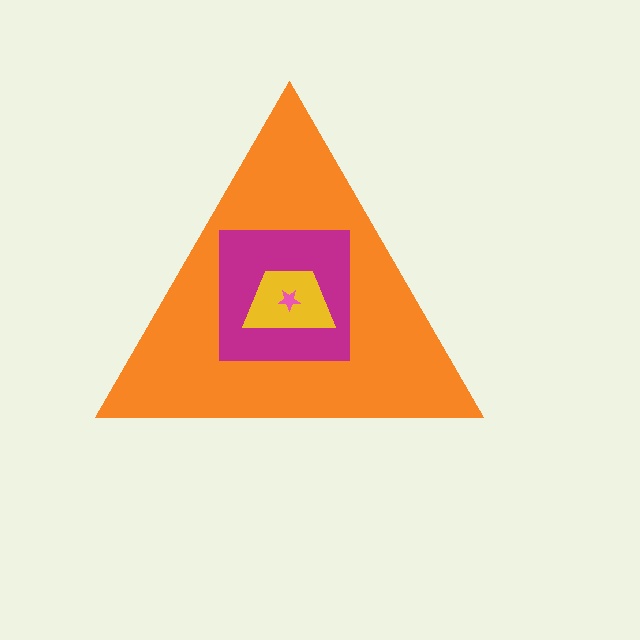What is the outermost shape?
The orange triangle.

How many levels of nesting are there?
4.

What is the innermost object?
The pink star.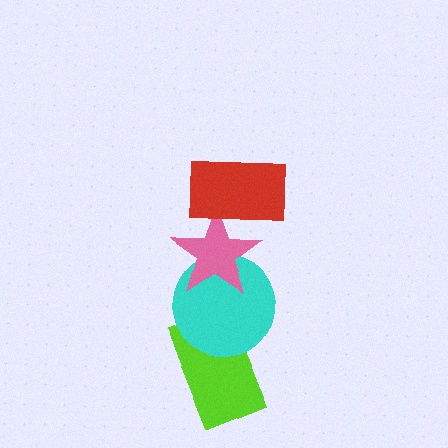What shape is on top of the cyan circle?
The pink star is on top of the cyan circle.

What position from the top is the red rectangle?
The red rectangle is 1st from the top.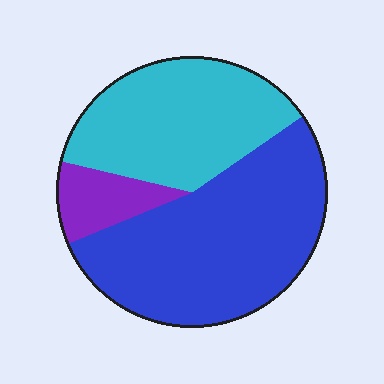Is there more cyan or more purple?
Cyan.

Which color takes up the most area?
Blue, at roughly 55%.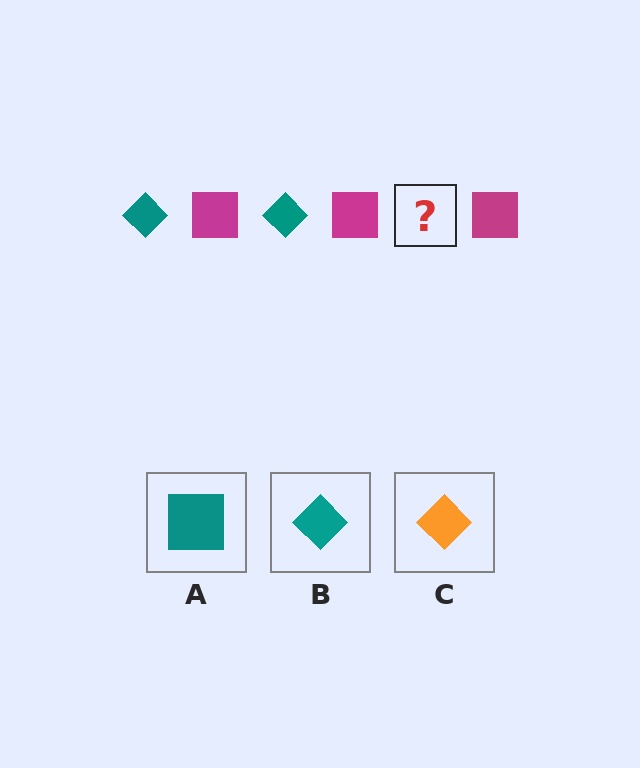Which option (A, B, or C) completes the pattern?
B.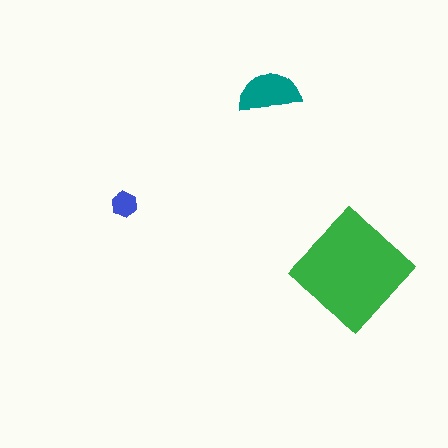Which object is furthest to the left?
The blue hexagon is leftmost.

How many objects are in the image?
There are 3 objects in the image.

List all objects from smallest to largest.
The blue hexagon, the teal semicircle, the green diamond.